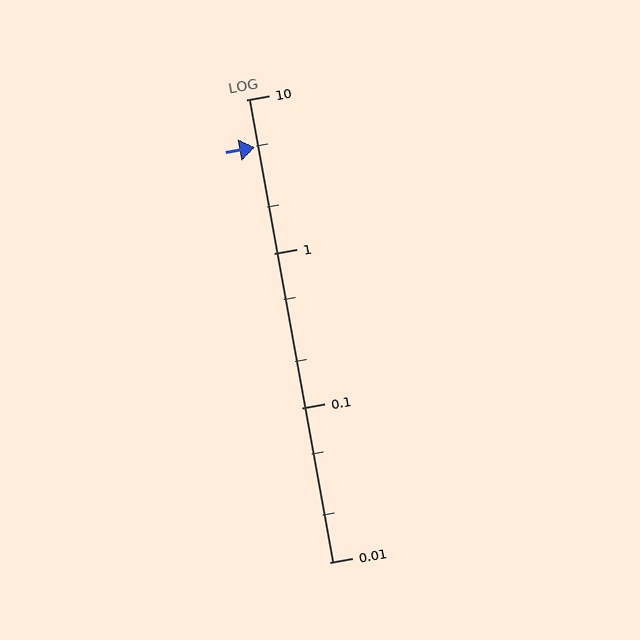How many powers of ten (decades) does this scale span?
The scale spans 3 decades, from 0.01 to 10.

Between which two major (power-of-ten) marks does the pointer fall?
The pointer is between 1 and 10.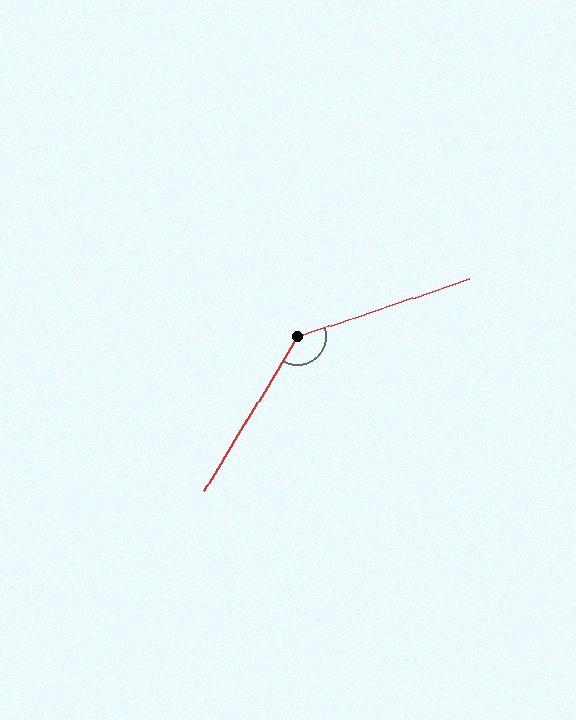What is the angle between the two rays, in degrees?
Approximately 140 degrees.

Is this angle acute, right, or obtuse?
It is obtuse.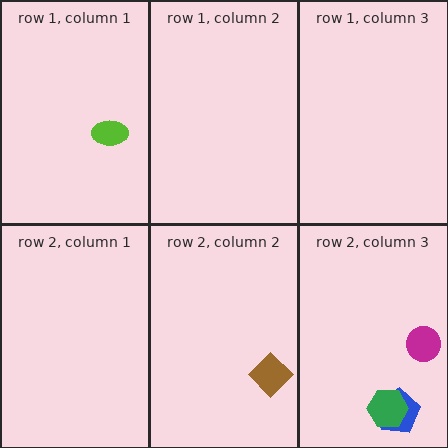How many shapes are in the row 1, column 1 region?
1.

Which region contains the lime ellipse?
The row 1, column 1 region.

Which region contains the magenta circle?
The row 2, column 3 region.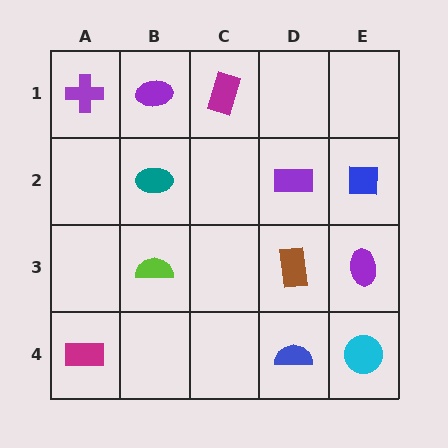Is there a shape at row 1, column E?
No, that cell is empty.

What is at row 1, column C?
A magenta rectangle.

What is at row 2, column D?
A purple rectangle.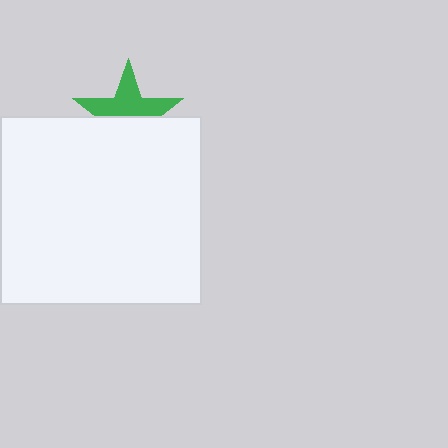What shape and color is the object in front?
The object in front is a white rectangle.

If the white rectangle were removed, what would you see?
You would see the complete green star.